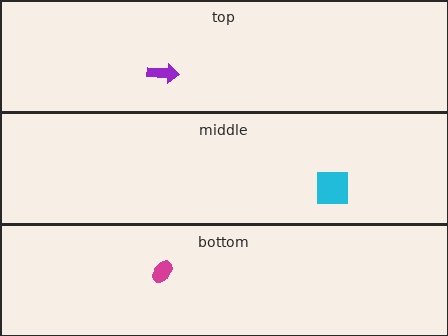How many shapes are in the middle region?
1.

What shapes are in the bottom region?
The magenta ellipse.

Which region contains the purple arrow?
The top region.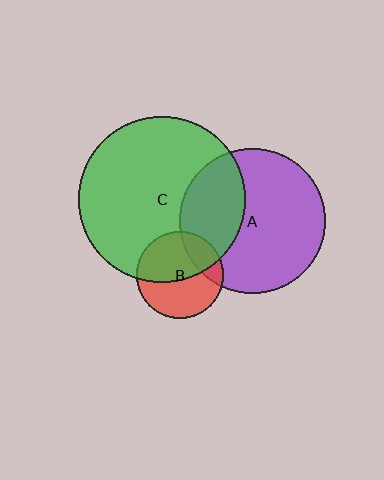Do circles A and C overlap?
Yes.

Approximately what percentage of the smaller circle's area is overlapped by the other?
Approximately 35%.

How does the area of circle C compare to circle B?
Approximately 3.7 times.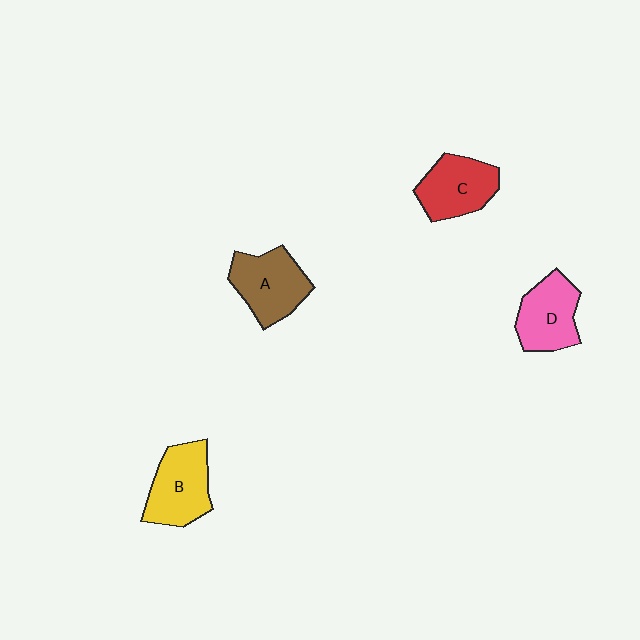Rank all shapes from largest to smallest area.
From largest to smallest: B (yellow), A (brown), C (red), D (pink).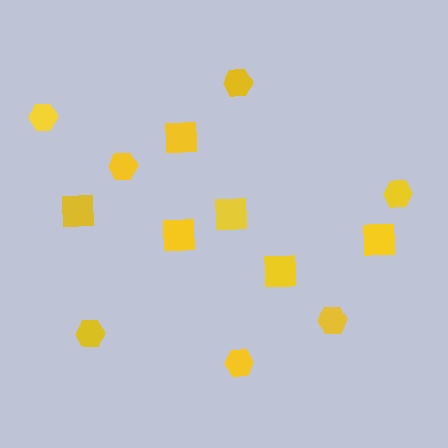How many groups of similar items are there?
There are 2 groups: one group of hexagons (7) and one group of squares (6).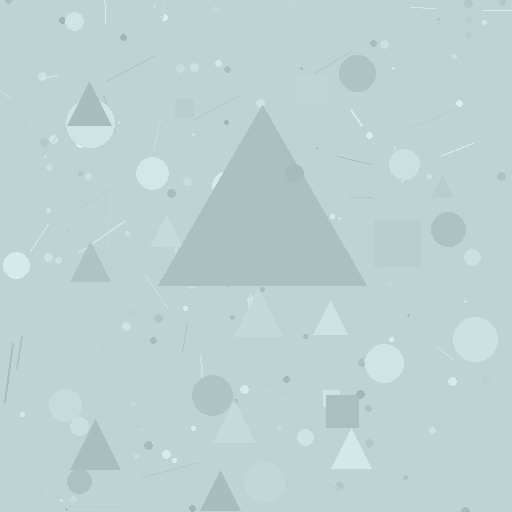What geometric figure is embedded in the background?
A triangle is embedded in the background.